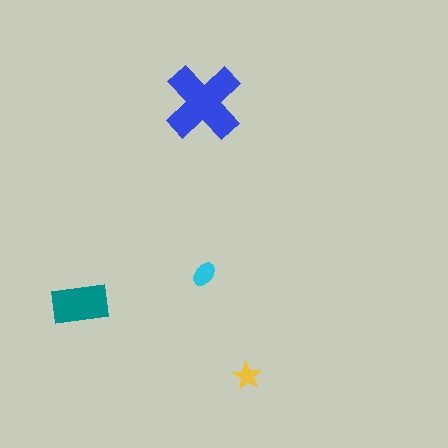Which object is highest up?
The blue cross is topmost.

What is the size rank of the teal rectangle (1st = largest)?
2nd.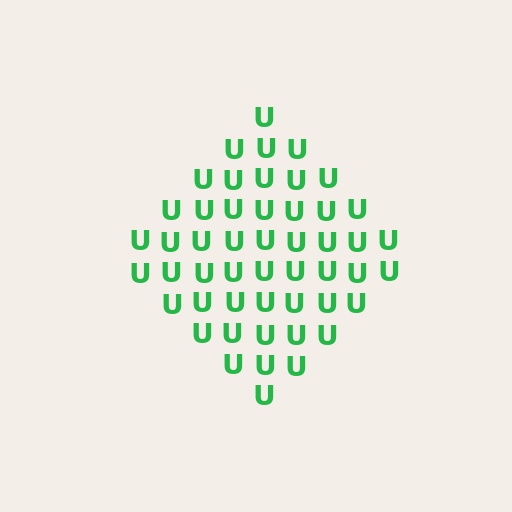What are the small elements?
The small elements are letter U's.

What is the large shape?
The large shape is a diamond.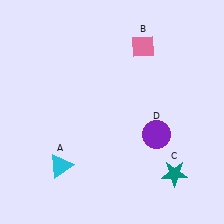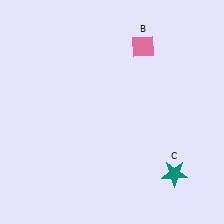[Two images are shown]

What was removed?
The purple circle (D), the cyan triangle (A) were removed in Image 2.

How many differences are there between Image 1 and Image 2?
There are 2 differences between the two images.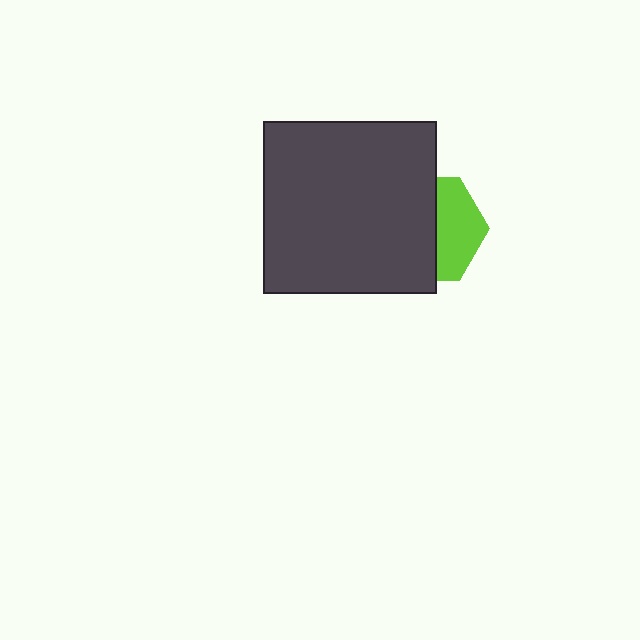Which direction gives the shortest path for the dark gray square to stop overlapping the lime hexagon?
Moving left gives the shortest separation.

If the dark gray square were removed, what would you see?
You would see the complete lime hexagon.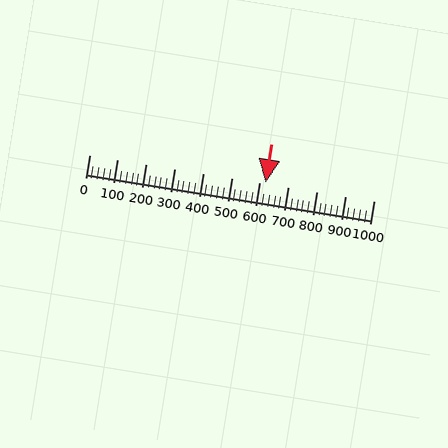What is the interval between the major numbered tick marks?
The major tick marks are spaced 100 units apart.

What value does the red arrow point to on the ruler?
The red arrow points to approximately 620.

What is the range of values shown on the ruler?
The ruler shows values from 0 to 1000.